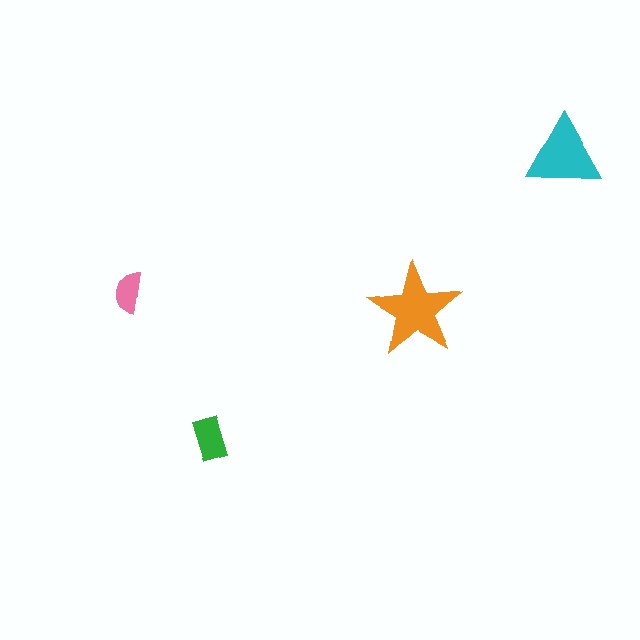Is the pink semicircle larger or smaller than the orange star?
Smaller.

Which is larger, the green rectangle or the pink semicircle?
The green rectangle.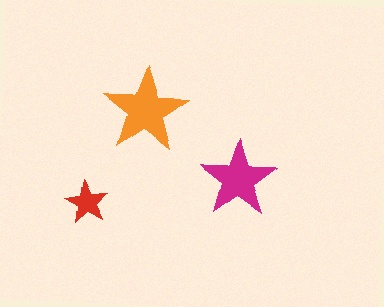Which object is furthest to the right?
The magenta star is rightmost.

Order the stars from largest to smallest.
the orange one, the magenta one, the red one.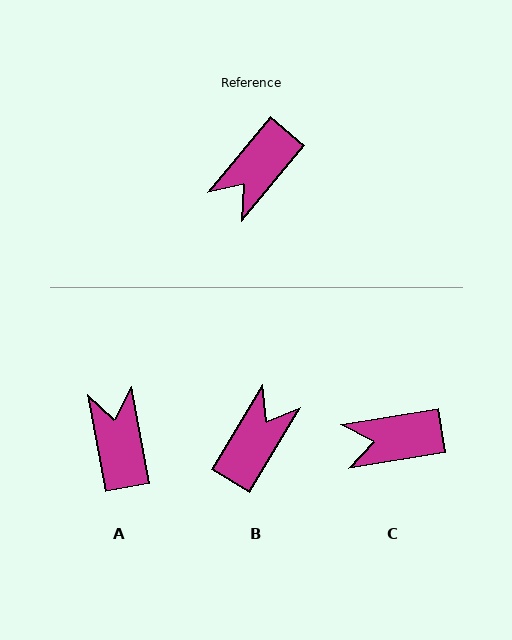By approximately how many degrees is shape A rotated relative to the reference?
Approximately 130 degrees clockwise.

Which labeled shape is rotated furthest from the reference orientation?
B, about 171 degrees away.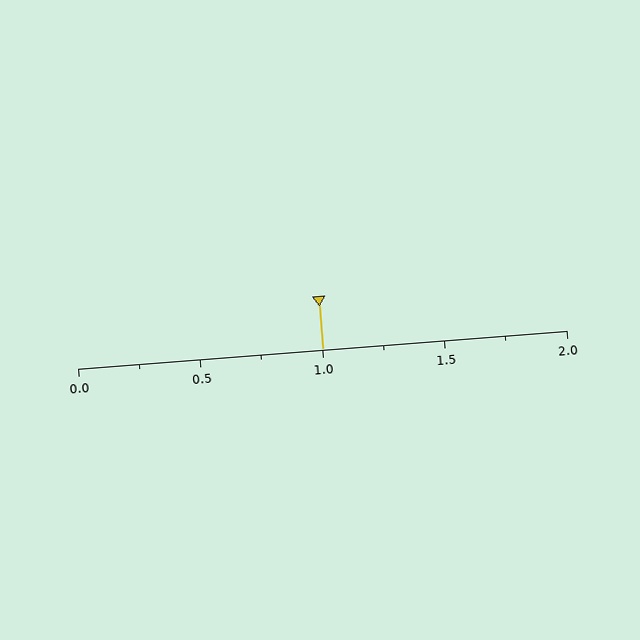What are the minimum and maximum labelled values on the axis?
The axis runs from 0.0 to 2.0.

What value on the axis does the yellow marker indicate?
The marker indicates approximately 1.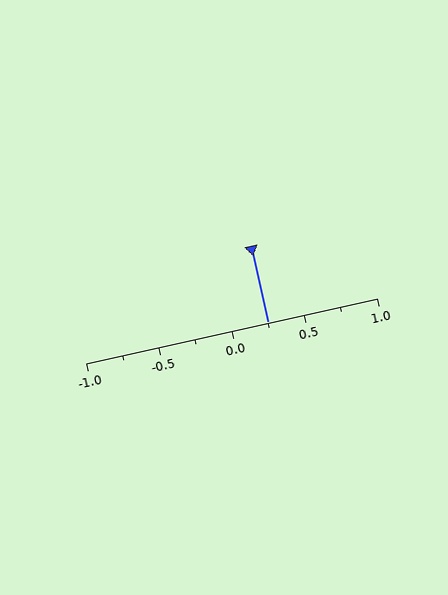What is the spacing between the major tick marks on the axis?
The major ticks are spaced 0.5 apart.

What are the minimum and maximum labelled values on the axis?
The axis runs from -1.0 to 1.0.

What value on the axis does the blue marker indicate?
The marker indicates approximately 0.25.